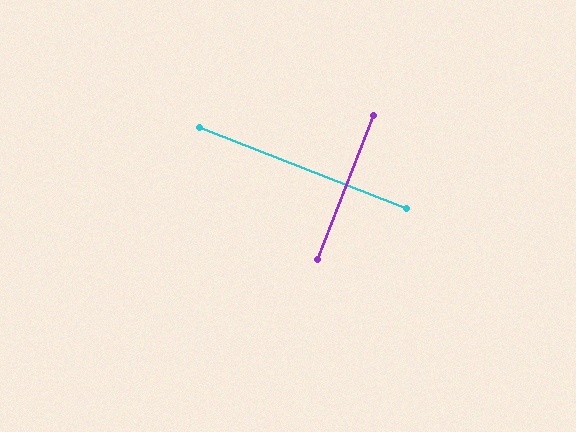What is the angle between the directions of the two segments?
Approximately 90 degrees.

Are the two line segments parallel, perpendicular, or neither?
Perpendicular — they meet at approximately 90°.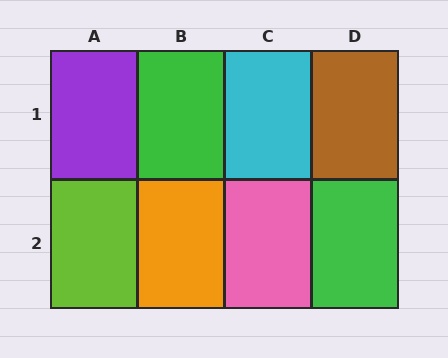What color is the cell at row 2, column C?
Pink.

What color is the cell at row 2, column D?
Green.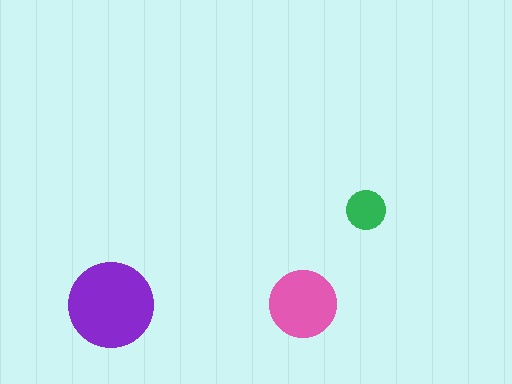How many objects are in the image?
There are 3 objects in the image.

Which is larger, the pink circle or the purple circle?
The purple one.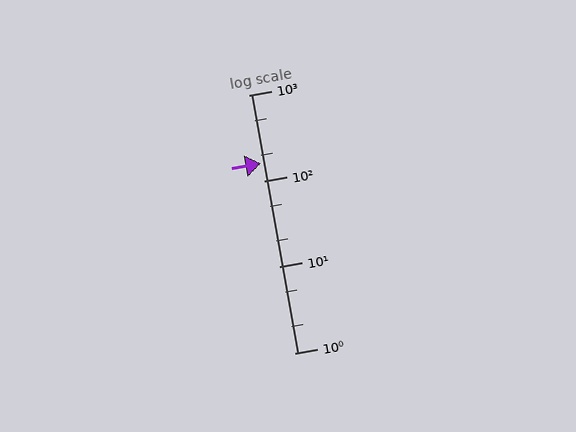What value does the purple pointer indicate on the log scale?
The pointer indicates approximately 160.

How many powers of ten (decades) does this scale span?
The scale spans 3 decades, from 1 to 1000.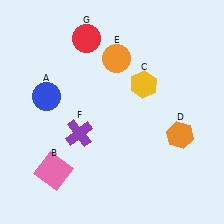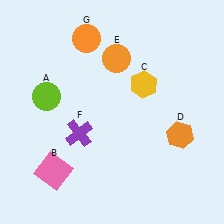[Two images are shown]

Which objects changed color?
A changed from blue to lime. G changed from red to orange.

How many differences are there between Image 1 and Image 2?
There are 2 differences between the two images.